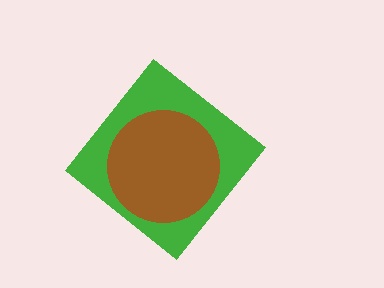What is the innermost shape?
The brown circle.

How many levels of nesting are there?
2.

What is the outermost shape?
The green diamond.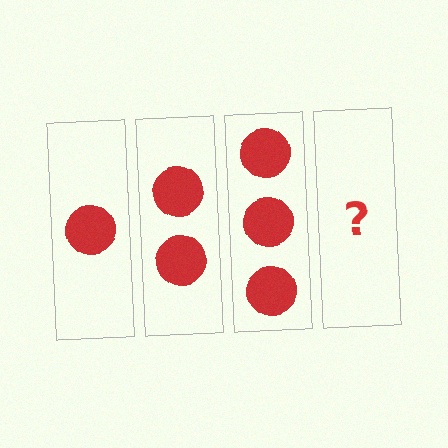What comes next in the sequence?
The next element should be 4 circles.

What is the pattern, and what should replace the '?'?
The pattern is that each step adds one more circle. The '?' should be 4 circles.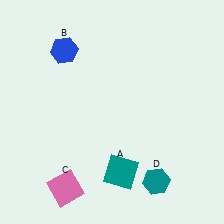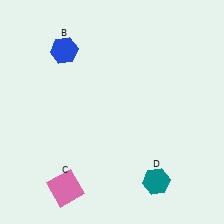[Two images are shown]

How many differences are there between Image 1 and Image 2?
There is 1 difference between the two images.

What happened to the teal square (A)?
The teal square (A) was removed in Image 2. It was in the bottom-right area of Image 1.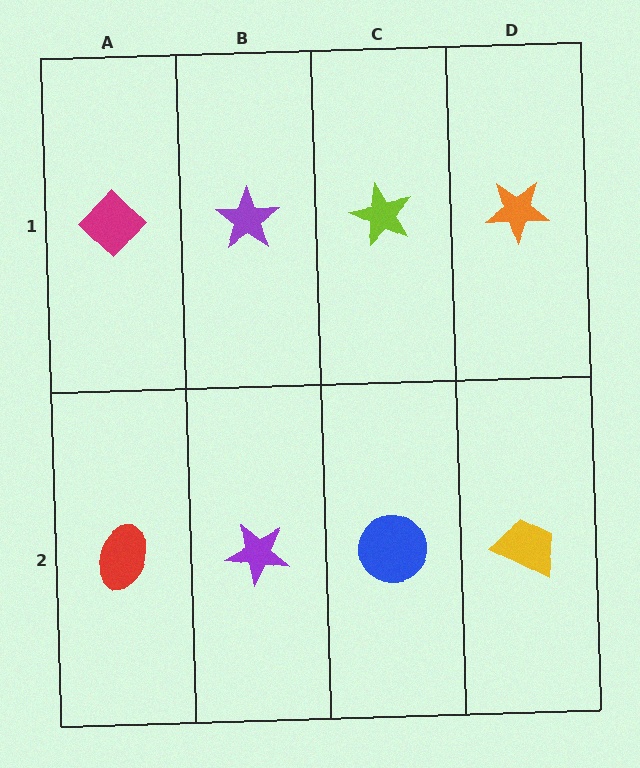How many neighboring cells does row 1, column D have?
2.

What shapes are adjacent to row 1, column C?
A blue circle (row 2, column C), a purple star (row 1, column B), an orange star (row 1, column D).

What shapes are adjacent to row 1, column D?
A yellow trapezoid (row 2, column D), a lime star (row 1, column C).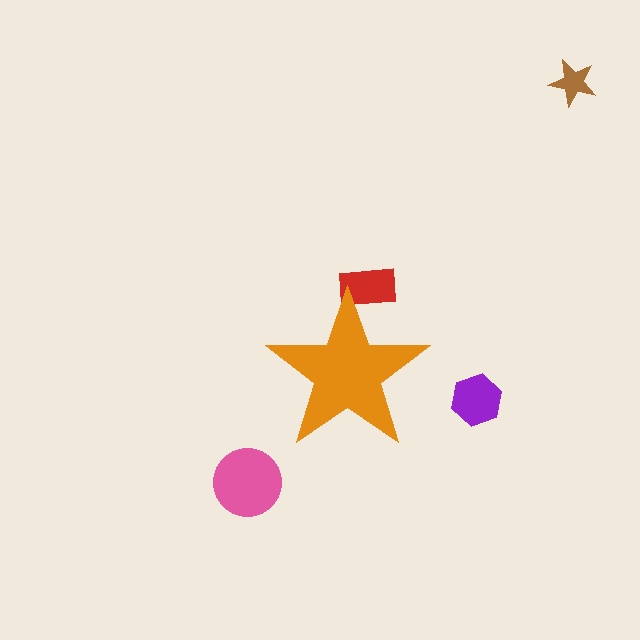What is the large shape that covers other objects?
An orange star.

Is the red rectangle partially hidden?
Yes, the red rectangle is partially hidden behind the orange star.